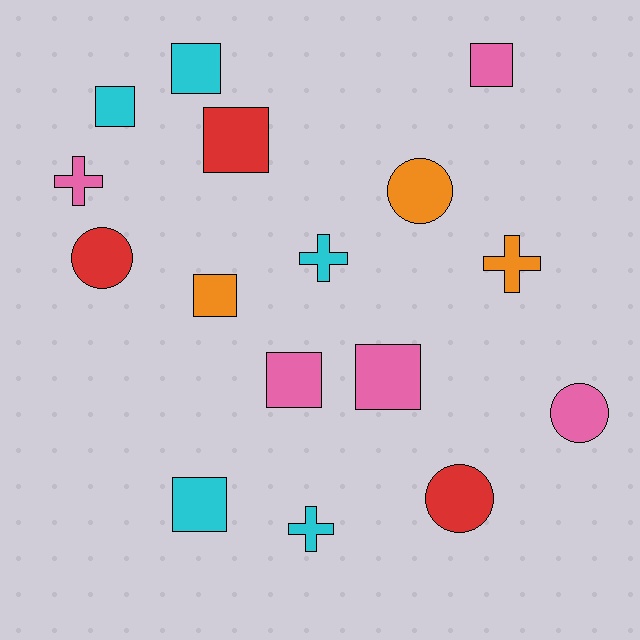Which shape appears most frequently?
Square, with 8 objects.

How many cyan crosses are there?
There are 2 cyan crosses.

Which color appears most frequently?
Cyan, with 5 objects.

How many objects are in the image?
There are 16 objects.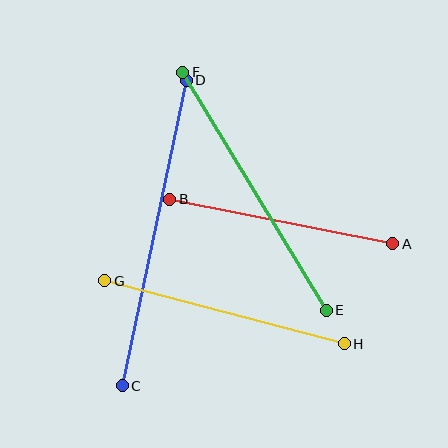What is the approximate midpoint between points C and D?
The midpoint is at approximately (154, 233) pixels.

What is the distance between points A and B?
The distance is approximately 227 pixels.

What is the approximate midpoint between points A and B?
The midpoint is at approximately (281, 221) pixels.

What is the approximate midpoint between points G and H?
The midpoint is at approximately (224, 312) pixels.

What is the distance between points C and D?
The distance is approximately 312 pixels.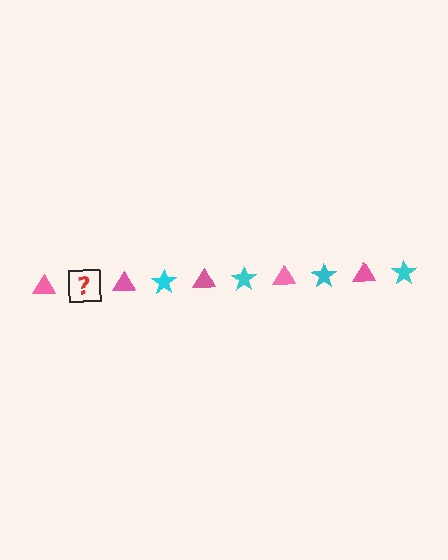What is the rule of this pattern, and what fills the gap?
The rule is that the pattern alternates between pink triangle and cyan star. The gap should be filled with a cyan star.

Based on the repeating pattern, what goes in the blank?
The blank should be a cyan star.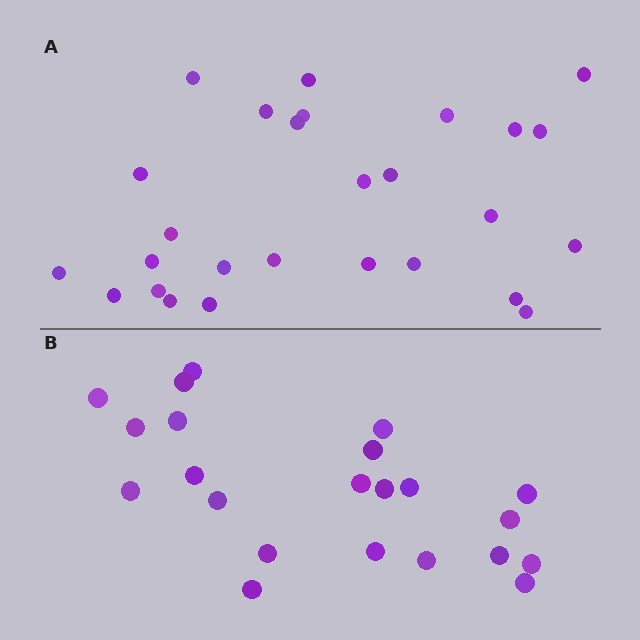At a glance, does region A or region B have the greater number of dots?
Region A (the top region) has more dots.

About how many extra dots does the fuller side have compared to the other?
Region A has about 5 more dots than region B.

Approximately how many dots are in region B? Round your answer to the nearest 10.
About 20 dots. (The exact count is 22, which rounds to 20.)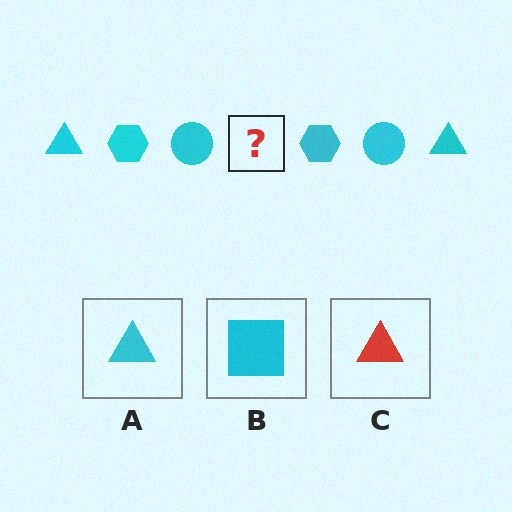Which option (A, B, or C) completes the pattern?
A.